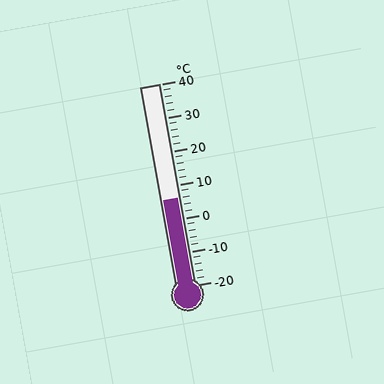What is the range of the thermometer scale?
The thermometer scale ranges from -20°C to 40°C.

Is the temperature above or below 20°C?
The temperature is below 20°C.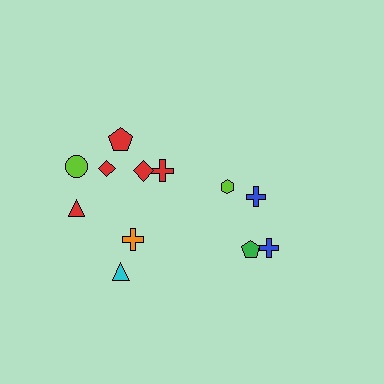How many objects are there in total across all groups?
There are 12 objects.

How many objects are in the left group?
There are 8 objects.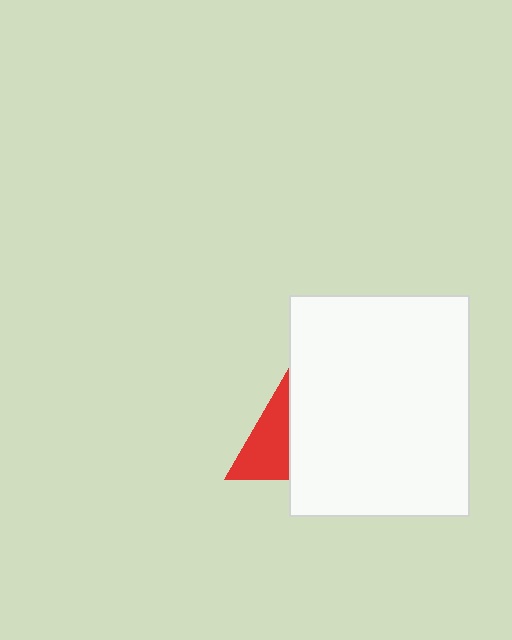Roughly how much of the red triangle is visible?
A small part of it is visible (roughly 44%).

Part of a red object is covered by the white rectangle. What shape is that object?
It is a triangle.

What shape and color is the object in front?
The object in front is a white rectangle.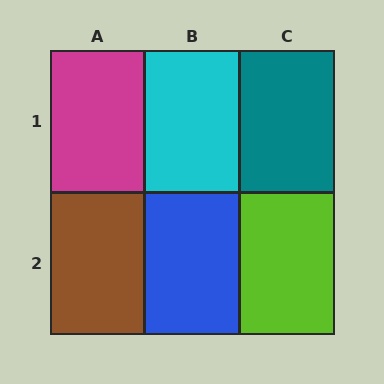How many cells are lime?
1 cell is lime.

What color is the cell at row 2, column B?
Blue.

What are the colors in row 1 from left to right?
Magenta, cyan, teal.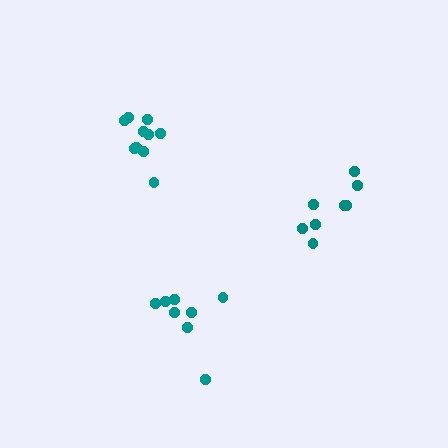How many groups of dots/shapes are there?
There are 3 groups.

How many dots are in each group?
Group 1: 10 dots, Group 2: 8 dots, Group 3: 8 dots (26 total).